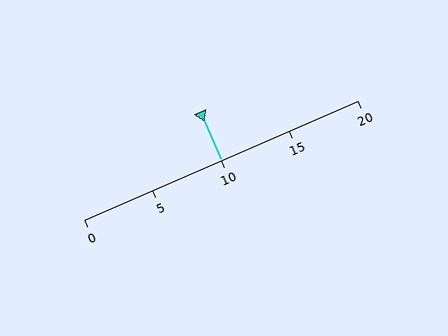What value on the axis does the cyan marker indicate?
The marker indicates approximately 10.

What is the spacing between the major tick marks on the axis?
The major ticks are spaced 5 apart.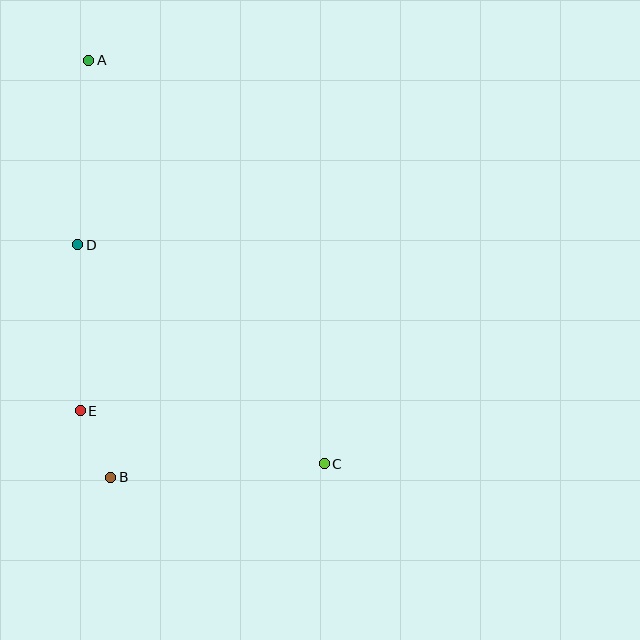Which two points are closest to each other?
Points B and E are closest to each other.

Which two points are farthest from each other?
Points A and C are farthest from each other.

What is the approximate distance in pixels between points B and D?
The distance between B and D is approximately 235 pixels.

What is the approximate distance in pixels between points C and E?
The distance between C and E is approximately 250 pixels.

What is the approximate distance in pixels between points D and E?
The distance between D and E is approximately 166 pixels.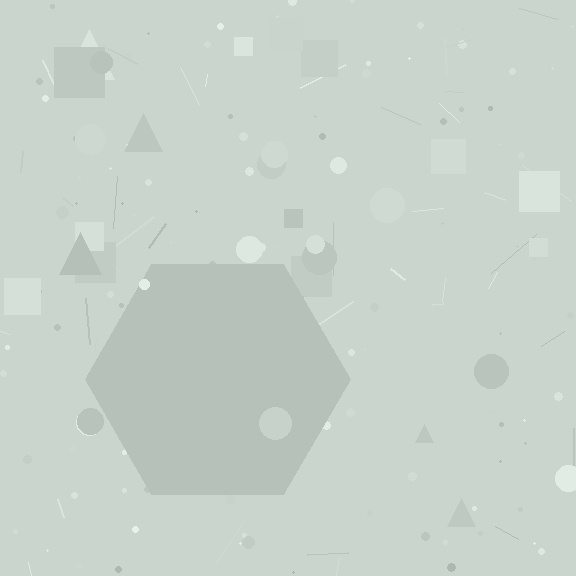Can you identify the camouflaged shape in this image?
The camouflaged shape is a hexagon.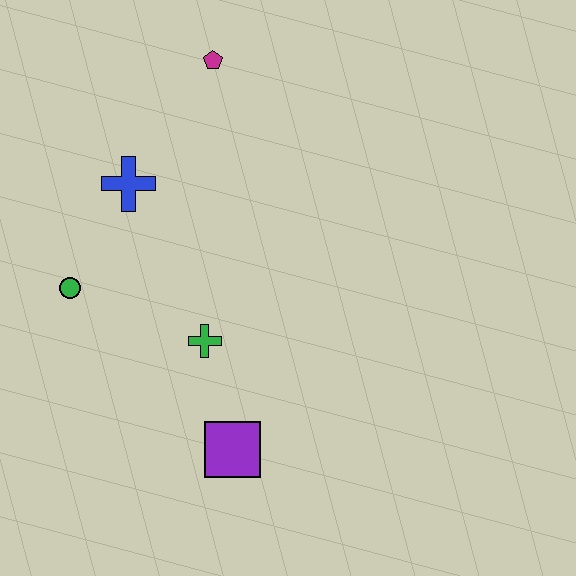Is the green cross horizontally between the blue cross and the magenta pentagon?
Yes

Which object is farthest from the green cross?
The magenta pentagon is farthest from the green cross.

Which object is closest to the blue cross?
The green circle is closest to the blue cross.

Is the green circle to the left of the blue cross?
Yes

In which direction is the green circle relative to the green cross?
The green circle is to the left of the green cross.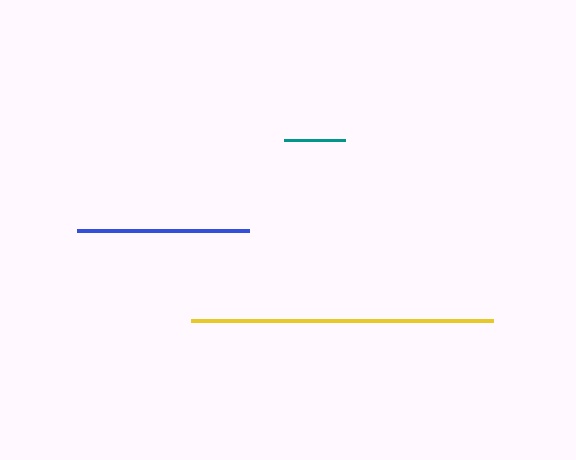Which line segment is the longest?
The yellow line is the longest at approximately 303 pixels.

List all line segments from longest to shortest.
From longest to shortest: yellow, blue, teal.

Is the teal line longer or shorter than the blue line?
The blue line is longer than the teal line.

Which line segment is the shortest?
The teal line is the shortest at approximately 60 pixels.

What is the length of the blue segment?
The blue segment is approximately 172 pixels long.